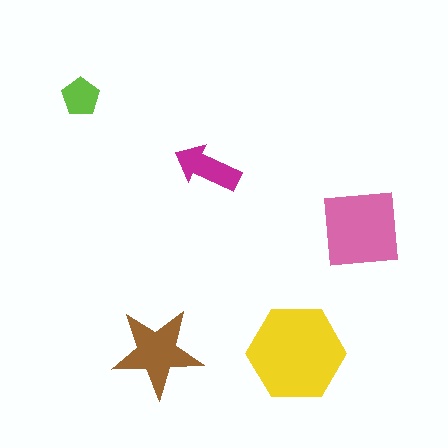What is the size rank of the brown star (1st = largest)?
3rd.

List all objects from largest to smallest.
The yellow hexagon, the pink square, the brown star, the magenta arrow, the lime pentagon.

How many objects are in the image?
There are 5 objects in the image.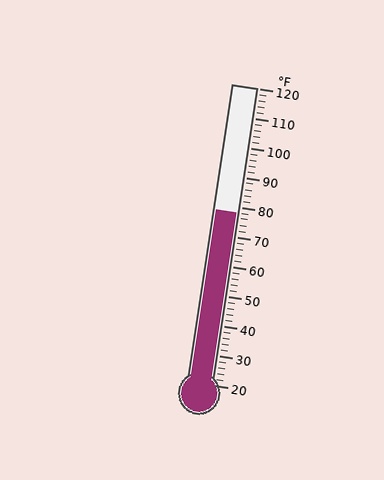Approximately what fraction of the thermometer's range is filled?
The thermometer is filled to approximately 60% of its range.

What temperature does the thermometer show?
The thermometer shows approximately 78°F.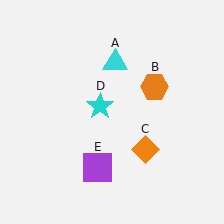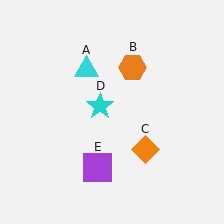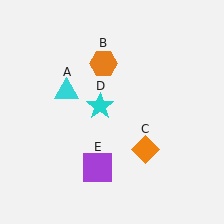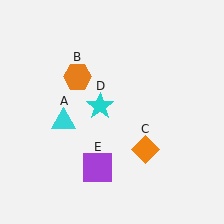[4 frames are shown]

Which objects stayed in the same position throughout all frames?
Orange diamond (object C) and cyan star (object D) and purple square (object E) remained stationary.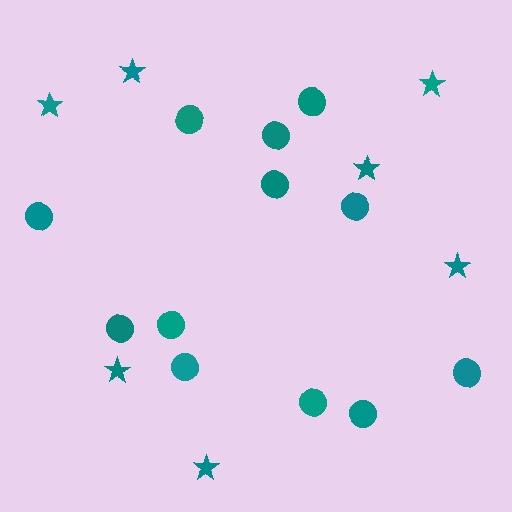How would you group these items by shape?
There are 2 groups: one group of stars (7) and one group of circles (12).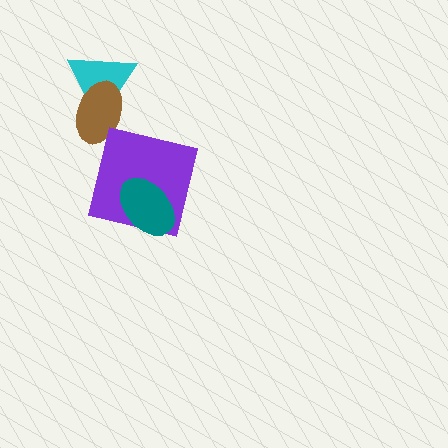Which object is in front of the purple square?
The teal ellipse is in front of the purple square.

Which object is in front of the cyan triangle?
The brown ellipse is in front of the cyan triangle.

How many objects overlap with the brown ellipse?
1 object overlaps with the brown ellipse.